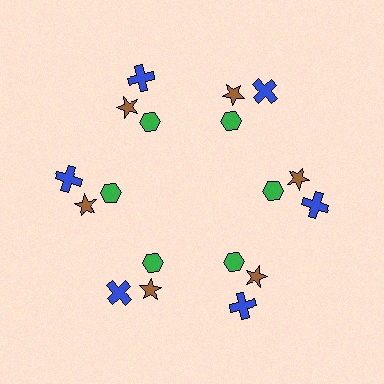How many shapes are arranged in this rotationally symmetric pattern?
There are 18 shapes, arranged in 6 groups of 3.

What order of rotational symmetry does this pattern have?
This pattern has 6-fold rotational symmetry.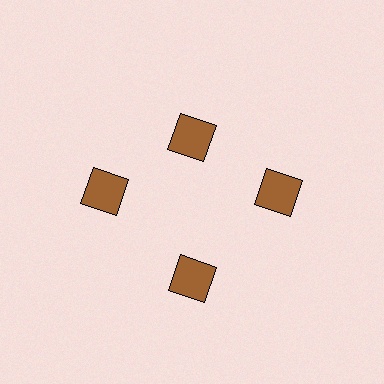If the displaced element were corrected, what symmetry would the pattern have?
It would have 4-fold rotational symmetry — the pattern would map onto itself every 90 degrees.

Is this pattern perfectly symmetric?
No. The 4 brown squares are arranged in a ring, but one element near the 12 o'clock position is pulled inward toward the center, breaking the 4-fold rotational symmetry.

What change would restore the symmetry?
The symmetry would be restored by moving it outward, back onto the ring so that all 4 squares sit at equal angles and equal distance from the center.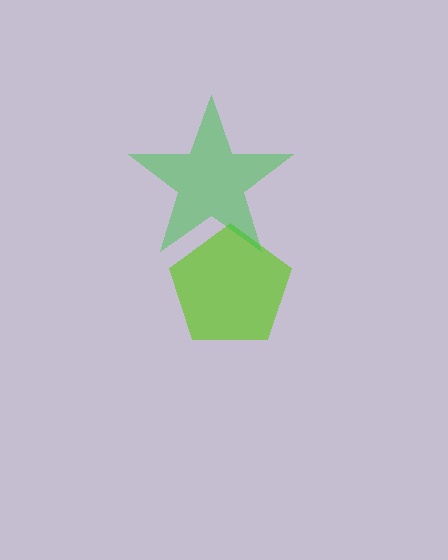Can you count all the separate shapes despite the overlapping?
Yes, there are 2 separate shapes.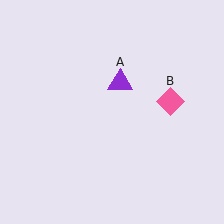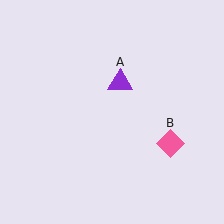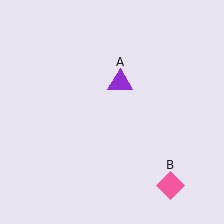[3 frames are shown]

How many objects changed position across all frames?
1 object changed position: pink diamond (object B).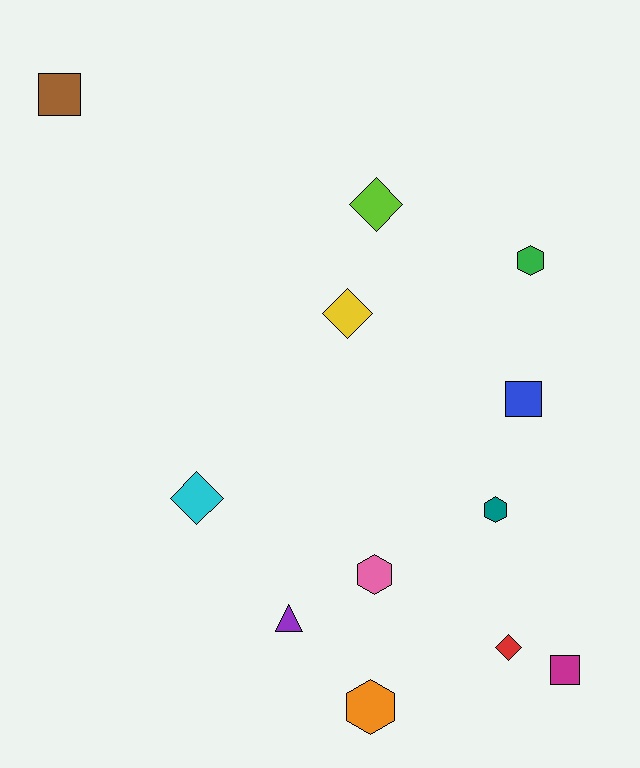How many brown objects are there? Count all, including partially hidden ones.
There is 1 brown object.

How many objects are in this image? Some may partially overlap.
There are 12 objects.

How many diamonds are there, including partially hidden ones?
There are 4 diamonds.